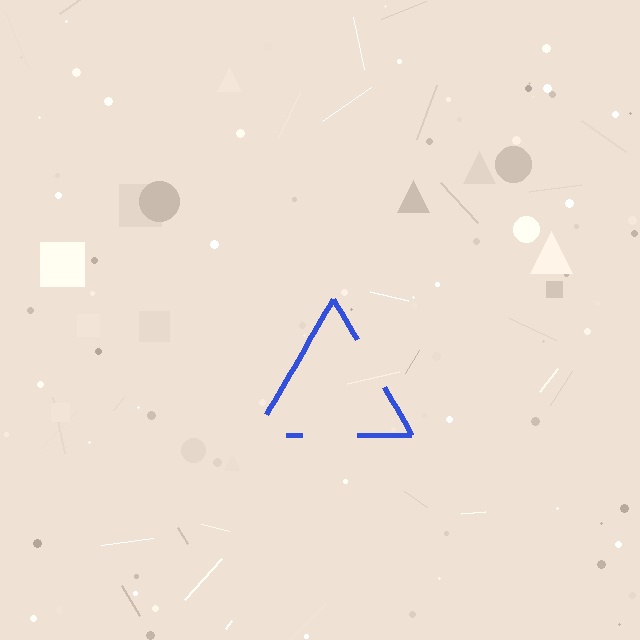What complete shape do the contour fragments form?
The contour fragments form a triangle.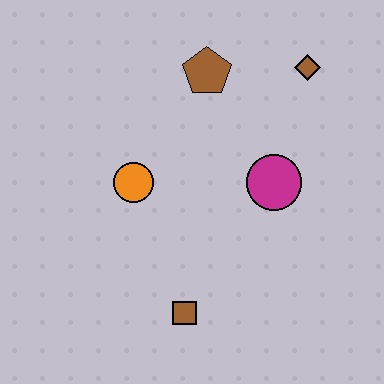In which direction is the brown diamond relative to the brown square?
The brown diamond is above the brown square.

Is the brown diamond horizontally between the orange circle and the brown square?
No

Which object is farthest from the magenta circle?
The brown square is farthest from the magenta circle.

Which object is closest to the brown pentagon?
The brown diamond is closest to the brown pentagon.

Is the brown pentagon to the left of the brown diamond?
Yes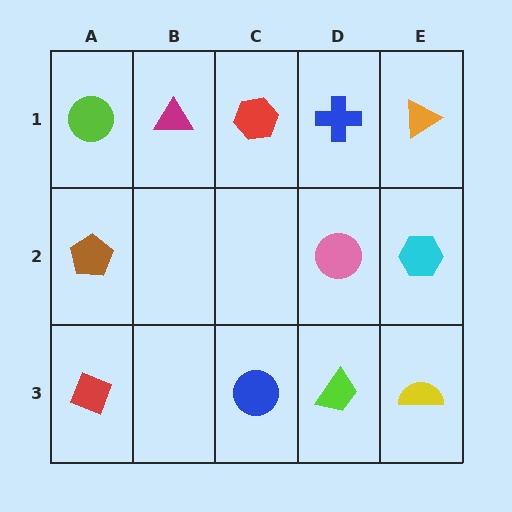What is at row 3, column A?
A red diamond.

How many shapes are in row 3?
4 shapes.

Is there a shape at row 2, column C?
No, that cell is empty.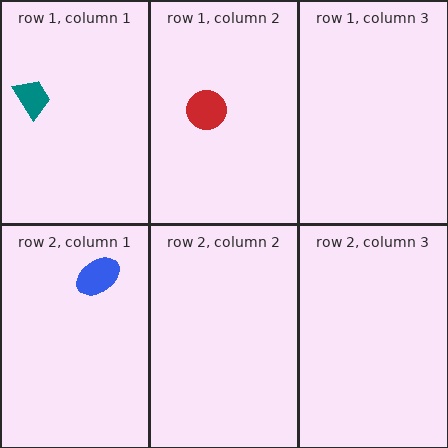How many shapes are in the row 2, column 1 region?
1.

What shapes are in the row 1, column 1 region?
The teal trapezoid.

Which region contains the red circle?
The row 1, column 2 region.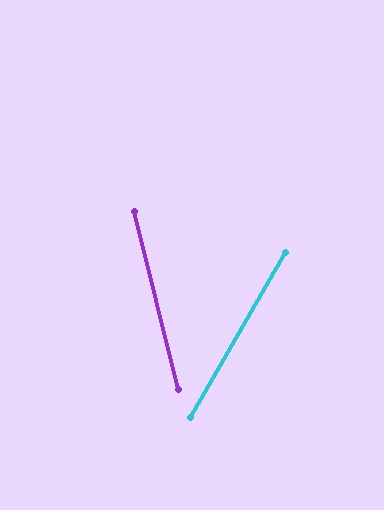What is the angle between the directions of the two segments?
Approximately 44 degrees.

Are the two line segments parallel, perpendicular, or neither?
Neither parallel nor perpendicular — they differ by about 44°.